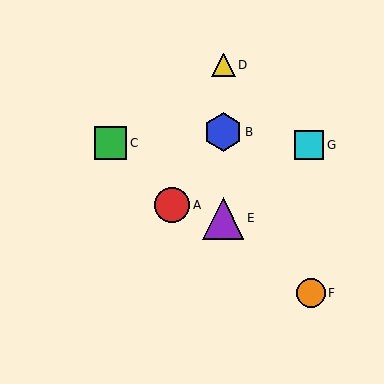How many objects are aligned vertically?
3 objects (B, D, E) are aligned vertically.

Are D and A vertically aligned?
No, D is at x≈223 and A is at x≈172.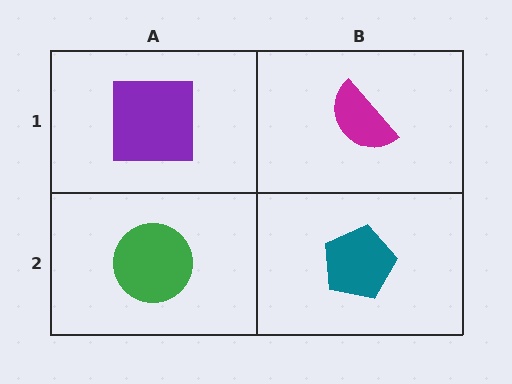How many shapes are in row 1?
2 shapes.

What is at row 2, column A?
A green circle.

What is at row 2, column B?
A teal pentagon.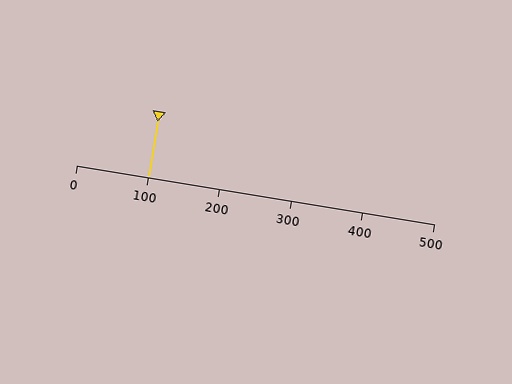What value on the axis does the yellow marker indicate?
The marker indicates approximately 100.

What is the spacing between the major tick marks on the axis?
The major ticks are spaced 100 apart.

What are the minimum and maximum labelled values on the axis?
The axis runs from 0 to 500.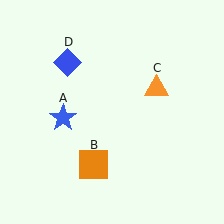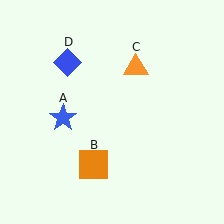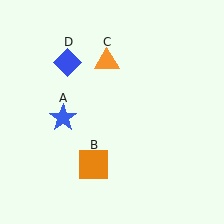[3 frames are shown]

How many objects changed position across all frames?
1 object changed position: orange triangle (object C).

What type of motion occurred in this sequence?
The orange triangle (object C) rotated counterclockwise around the center of the scene.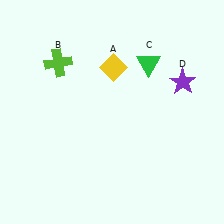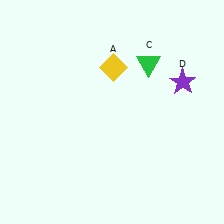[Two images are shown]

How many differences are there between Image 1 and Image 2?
There is 1 difference between the two images.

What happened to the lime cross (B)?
The lime cross (B) was removed in Image 2. It was in the top-left area of Image 1.